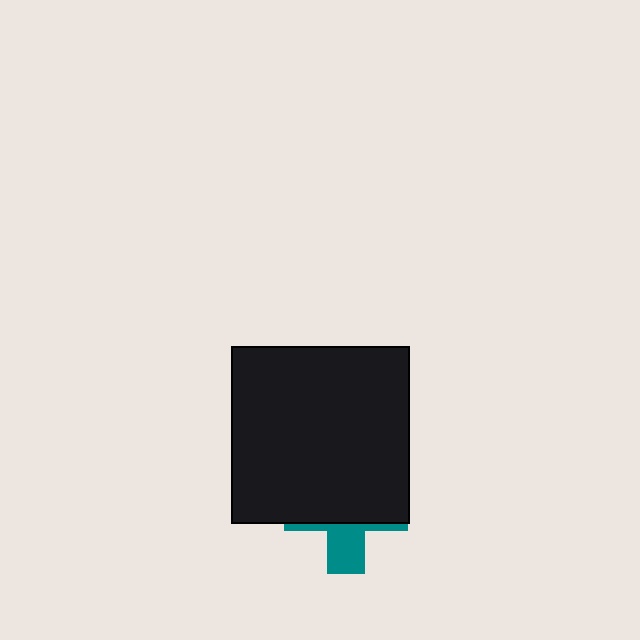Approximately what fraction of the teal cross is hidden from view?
Roughly 68% of the teal cross is hidden behind the black square.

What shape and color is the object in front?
The object in front is a black square.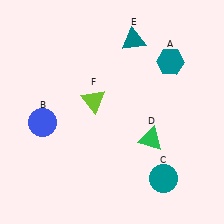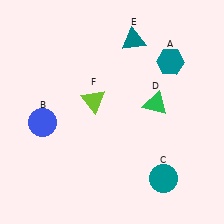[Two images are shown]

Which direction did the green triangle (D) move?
The green triangle (D) moved up.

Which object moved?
The green triangle (D) moved up.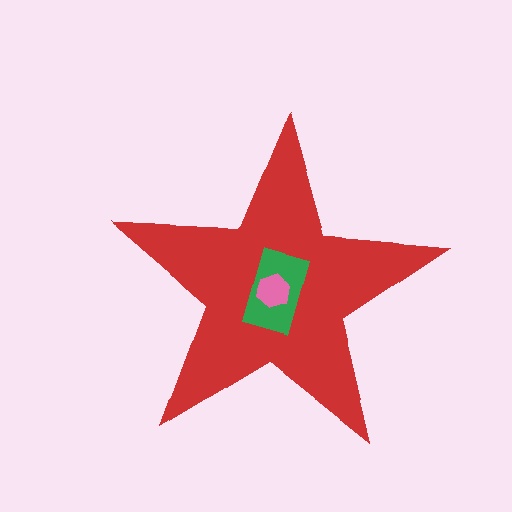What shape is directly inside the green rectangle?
The pink hexagon.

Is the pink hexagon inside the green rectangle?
Yes.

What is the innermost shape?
The pink hexagon.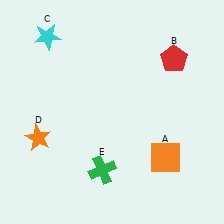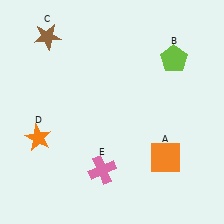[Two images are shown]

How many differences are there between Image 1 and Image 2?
There are 3 differences between the two images.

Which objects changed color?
B changed from red to lime. C changed from cyan to brown. E changed from green to pink.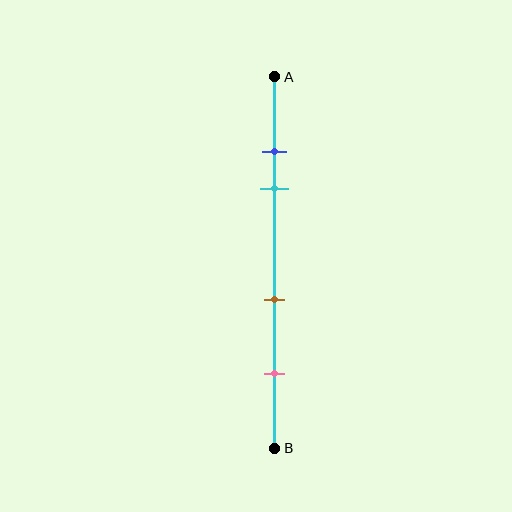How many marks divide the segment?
There are 4 marks dividing the segment.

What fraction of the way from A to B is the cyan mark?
The cyan mark is approximately 30% (0.3) of the way from A to B.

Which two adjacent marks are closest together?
The blue and cyan marks are the closest adjacent pair.